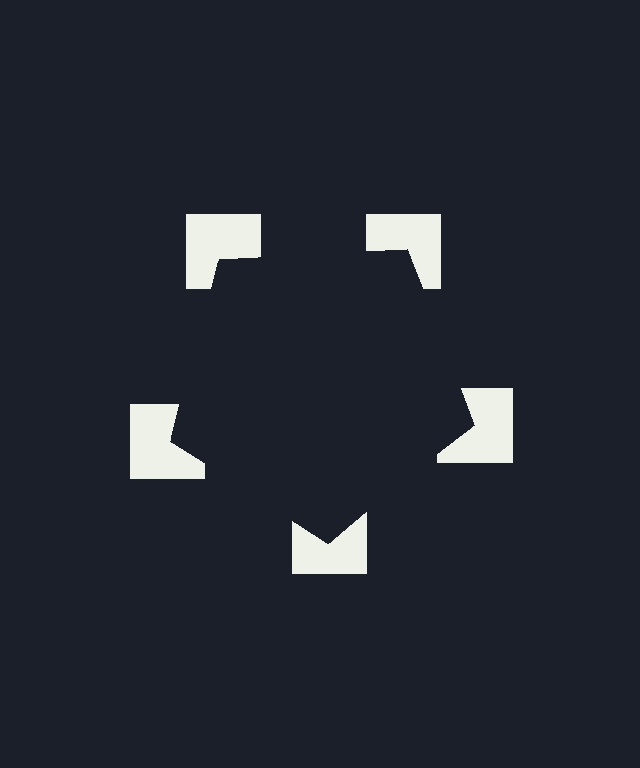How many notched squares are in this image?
There are 5 — one at each vertex of the illusory pentagon.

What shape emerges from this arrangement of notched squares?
An illusory pentagon — its edges are inferred from the aligned wedge cuts in the notched squares, not physically drawn.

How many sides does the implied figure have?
5 sides.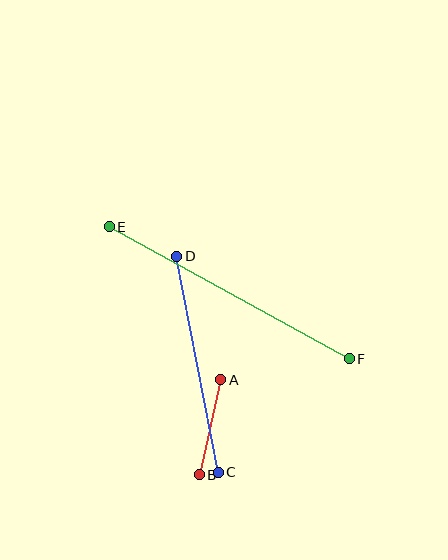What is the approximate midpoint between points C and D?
The midpoint is at approximately (197, 364) pixels.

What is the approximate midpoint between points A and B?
The midpoint is at approximately (210, 427) pixels.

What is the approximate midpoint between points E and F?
The midpoint is at approximately (229, 293) pixels.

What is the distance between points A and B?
The distance is approximately 98 pixels.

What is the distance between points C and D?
The distance is approximately 220 pixels.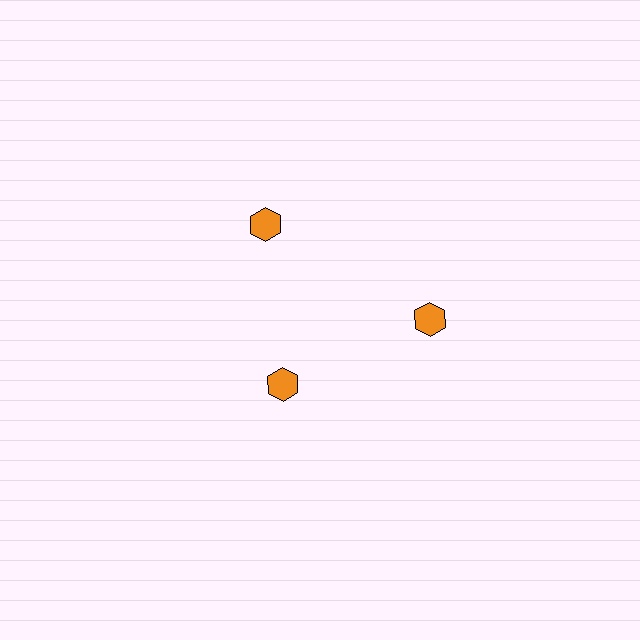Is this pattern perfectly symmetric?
No. The 3 orange hexagons are arranged in a ring, but one element near the 7 o'clock position is pulled inward toward the center, breaking the 3-fold rotational symmetry.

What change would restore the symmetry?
The symmetry would be restored by moving it outward, back onto the ring so that all 3 hexagons sit at equal angles and equal distance from the center.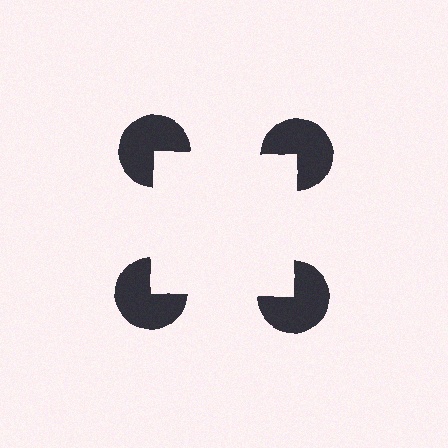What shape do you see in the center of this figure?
An illusory square — its edges are inferred from the aligned wedge cuts in the pac-man discs, not physically drawn.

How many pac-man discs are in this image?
There are 4 — one at each vertex of the illusory square.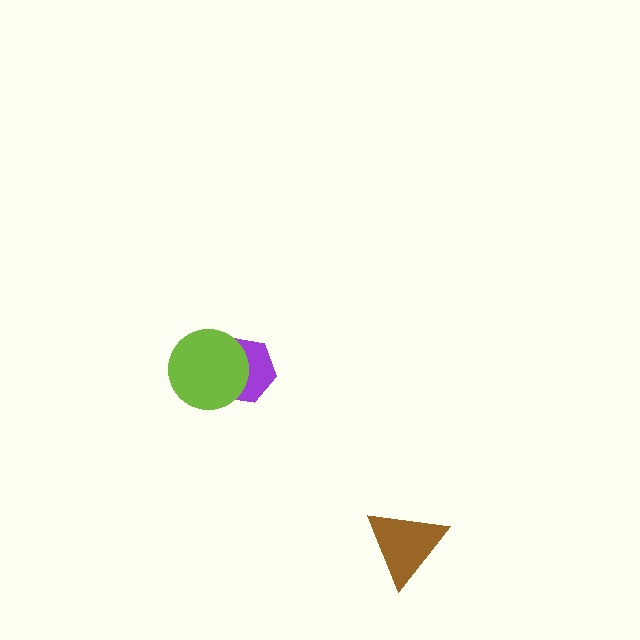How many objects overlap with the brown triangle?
0 objects overlap with the brown triangle.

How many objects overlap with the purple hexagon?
1 object overlaps with the purple hexagon.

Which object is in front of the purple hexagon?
The lime circle is in front of the purple hexagon.